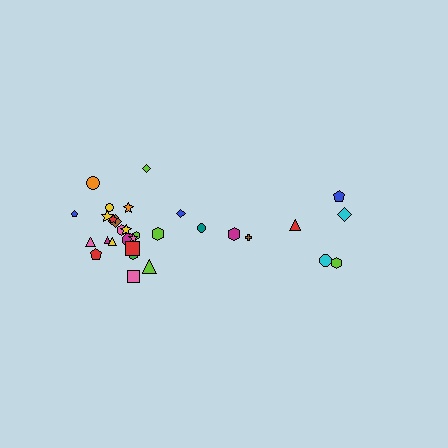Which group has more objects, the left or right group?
The left group.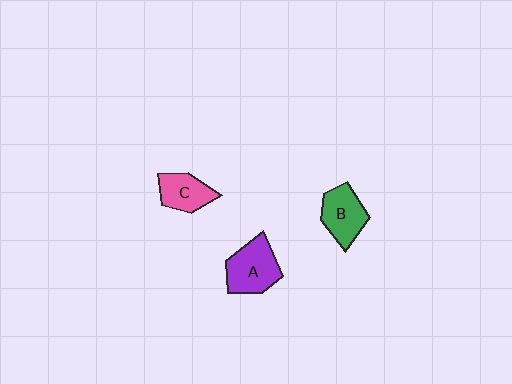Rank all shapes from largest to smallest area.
From largest to smallest: A (purple), B (green), C (pink).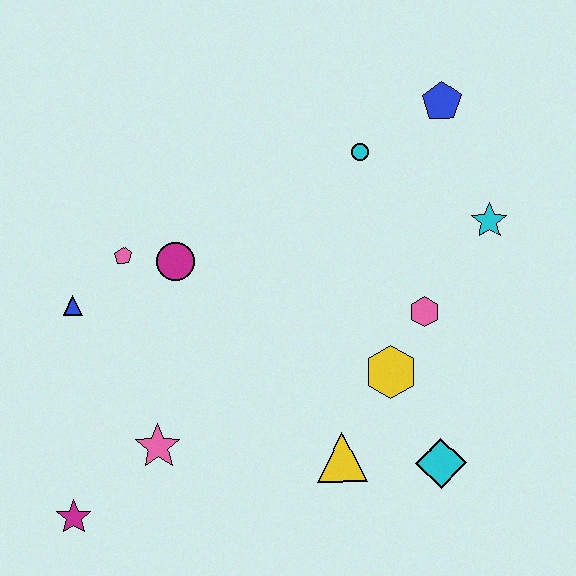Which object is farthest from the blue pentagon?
The magenta star is farthest from the blue pentagon.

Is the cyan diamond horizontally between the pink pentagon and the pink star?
No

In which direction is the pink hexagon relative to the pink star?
The pink hexagon is to the right of the pink star.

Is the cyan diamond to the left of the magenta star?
No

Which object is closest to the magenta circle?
The pink pentagon is closest to the magenta circle.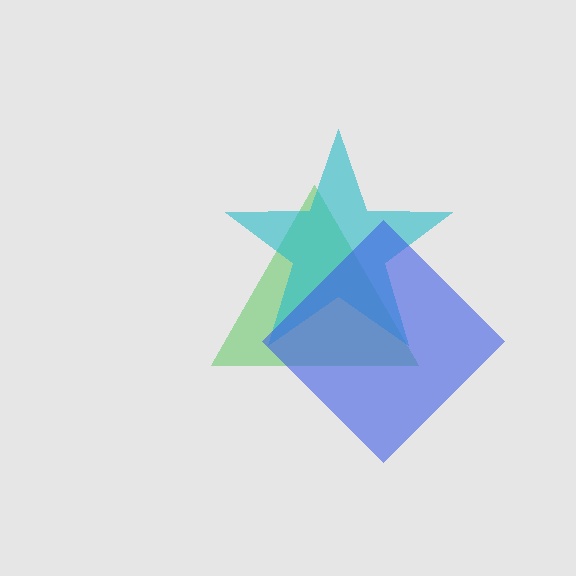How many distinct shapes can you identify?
There are 3 distinct shapes: a green triangle, a cyan star, a blue diamond.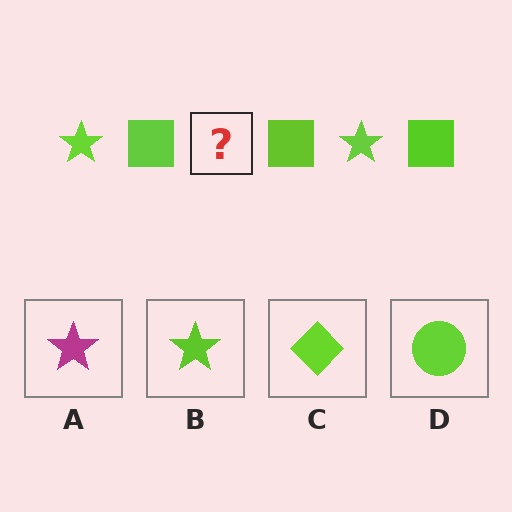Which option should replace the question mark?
Option B.